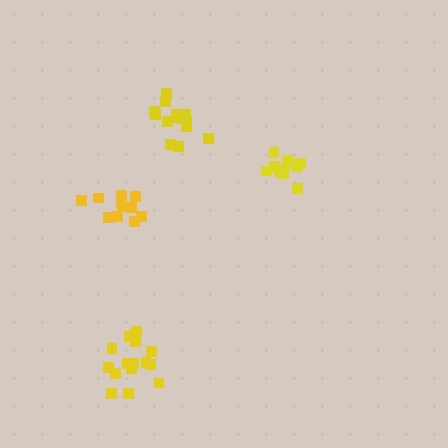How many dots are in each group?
Group 1: 11 dots, Group 2: 15 dots, Group 3: 14 dots, Group 4: 11 dots (51 total).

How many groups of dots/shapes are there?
There are 4 groups.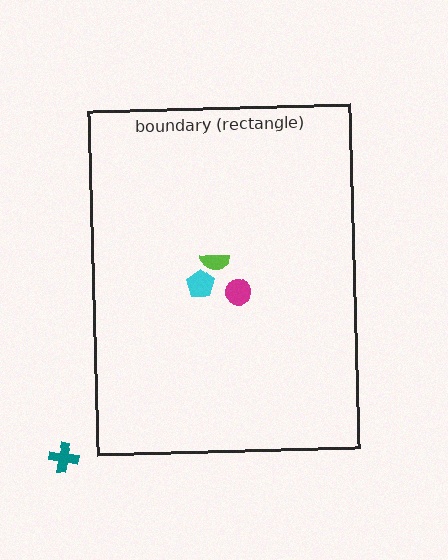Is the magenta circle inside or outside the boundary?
Inside.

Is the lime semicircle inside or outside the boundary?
Inside.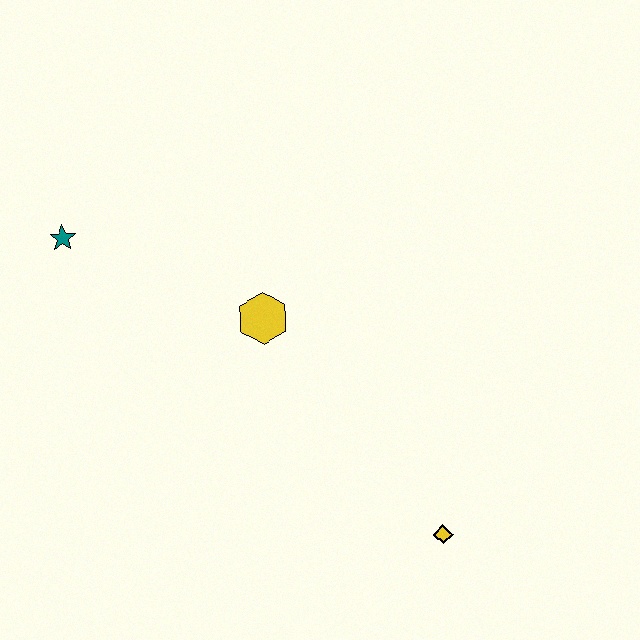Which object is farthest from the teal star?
The yellow diamond is farthest from the teal star.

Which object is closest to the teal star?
The yellow hexagon is closest to the teal star.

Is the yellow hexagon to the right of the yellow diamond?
No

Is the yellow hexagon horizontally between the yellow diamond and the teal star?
Yes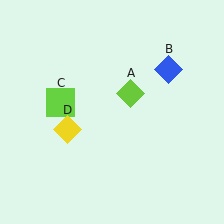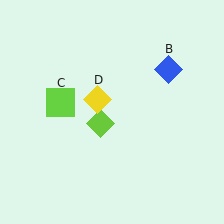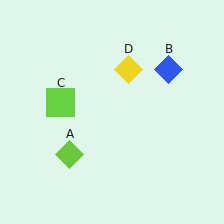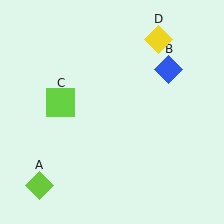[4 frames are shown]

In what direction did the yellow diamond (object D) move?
The yellow diamond (object D) moved up and to the right.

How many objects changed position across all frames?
2 objects changed position: lime diamond (object A), yellow diamond (object D).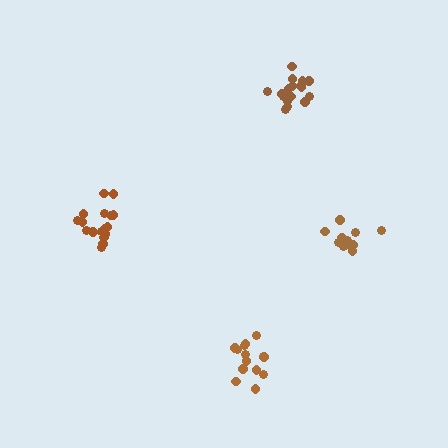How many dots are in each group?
Group 1: 18 dots, Group 2: 14 dots, Group 3: 18 dots, Group 4: 12 dots (62 total).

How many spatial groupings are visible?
There are 4 spatial groupings.